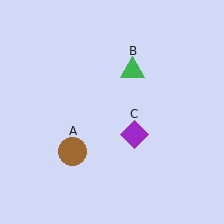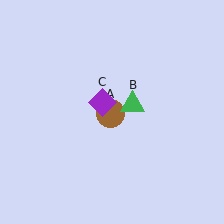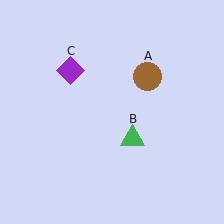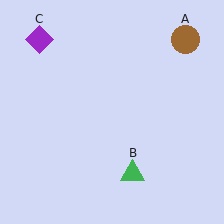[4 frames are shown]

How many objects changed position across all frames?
3 objects changed position: brown circle (object A), green triangle (object B), purple diamond (object C).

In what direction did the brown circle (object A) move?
The brown circle (object A) moved up and to the right.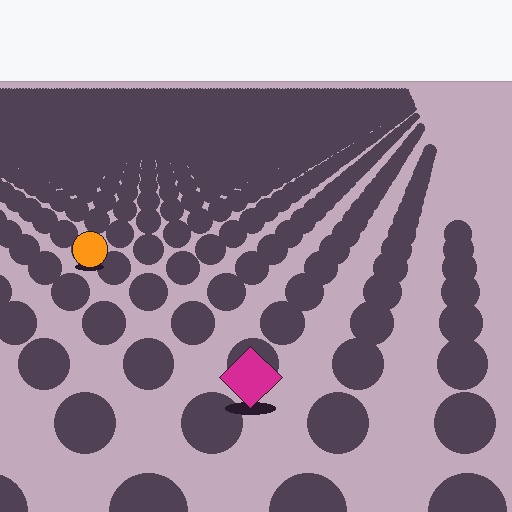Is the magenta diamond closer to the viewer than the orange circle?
Yes. The magenta diamond is closer — you can tell from the texture gradient: the ground texture is coarser near it.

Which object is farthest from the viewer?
The orange circle is farthest from the viewer. It appears smaller and the ground texture around it is denser.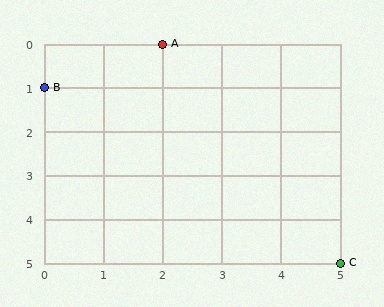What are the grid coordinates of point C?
Point C is at grid coordinates (5, 5).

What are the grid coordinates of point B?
Point B is at grid coordinates (0, 1).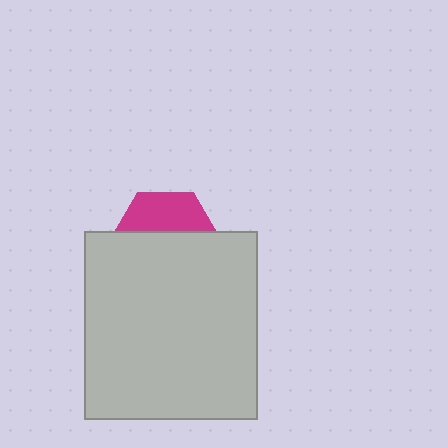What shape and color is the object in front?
The object in front is a light gray rectangle.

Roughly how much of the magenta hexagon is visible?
A small part of it is visible (roughly 38%).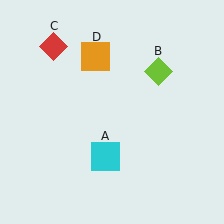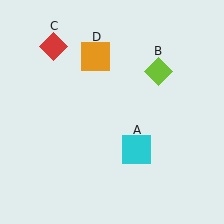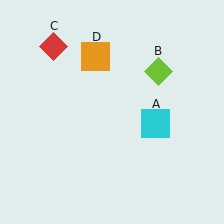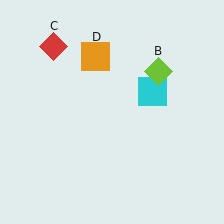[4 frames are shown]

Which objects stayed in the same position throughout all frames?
Lime diamond (object B) and red diamond (object C) and orange square (object D) remained stationary.